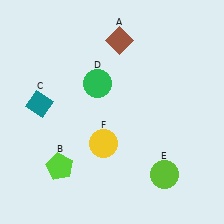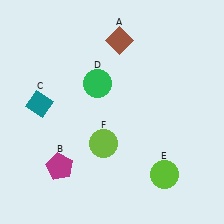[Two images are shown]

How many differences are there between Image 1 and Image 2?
There are 2 differences between the two images.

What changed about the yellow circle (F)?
In Image 1, F is yellow. In Image 2, it changed to lime.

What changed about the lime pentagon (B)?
In Image 1, B is lime. In Image 2, it changed to magenta.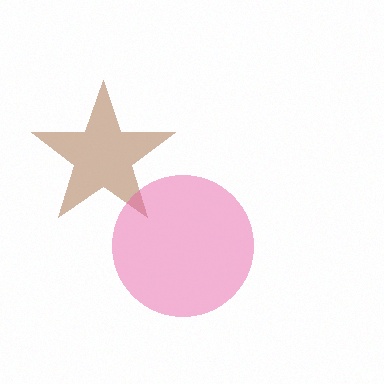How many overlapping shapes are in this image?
There are 2 overlapping shapes in the image.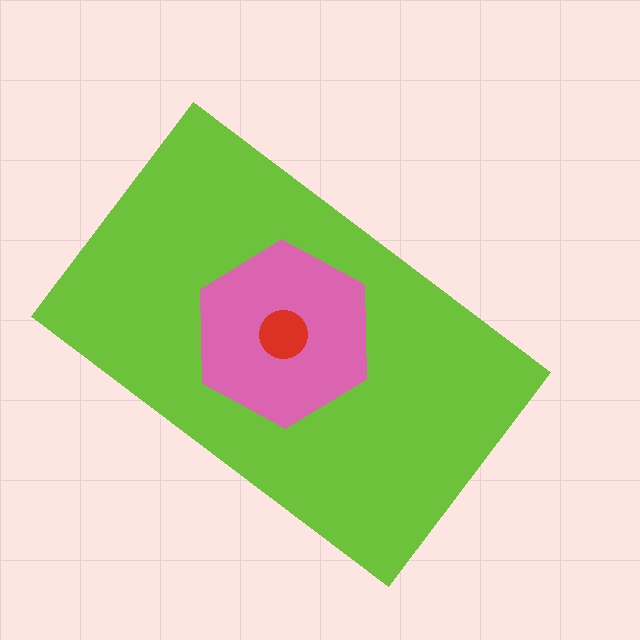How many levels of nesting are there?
3.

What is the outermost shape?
The lime rectangle.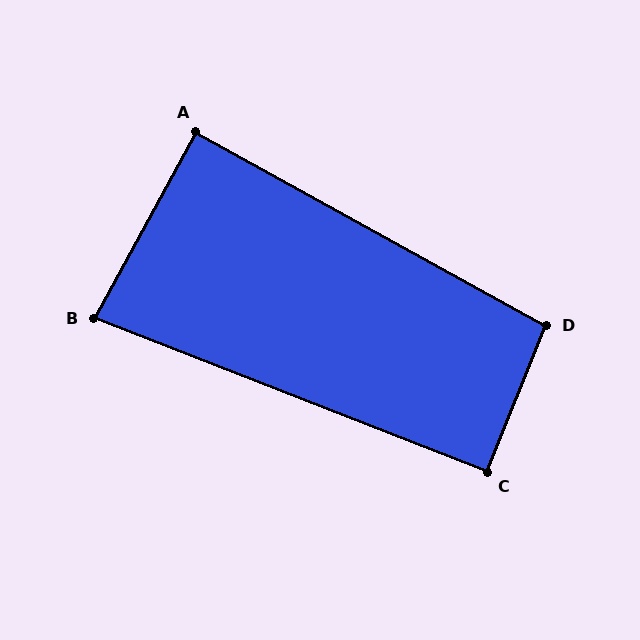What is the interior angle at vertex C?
Approximately 91 degrees (approximately right).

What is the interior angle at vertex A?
Approximately 89 degrees (approximately right).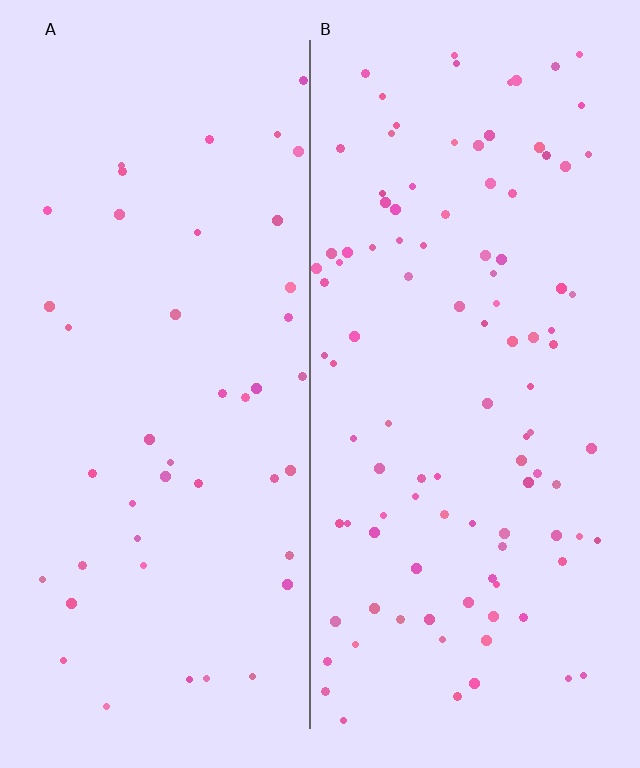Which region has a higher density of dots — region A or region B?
B (the right).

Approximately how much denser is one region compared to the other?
Approximately 2.3× — region B over region A.